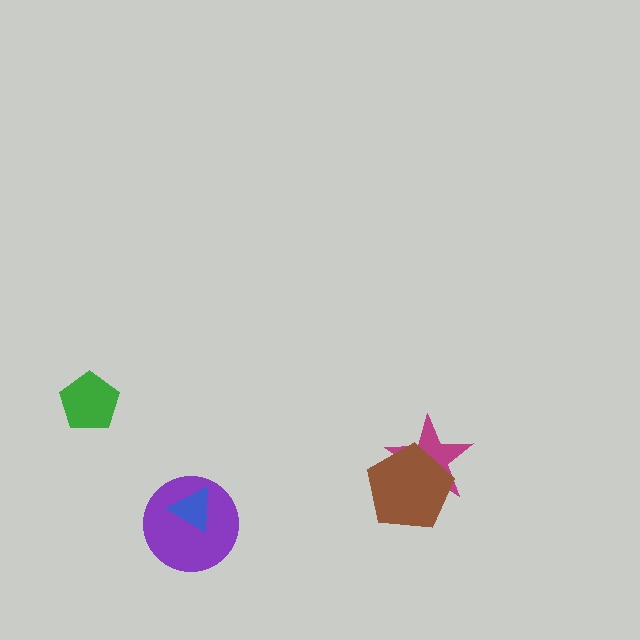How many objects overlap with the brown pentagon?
1 object overlaps with the brown pentagon.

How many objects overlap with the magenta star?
1 object overlaps with the magenta star.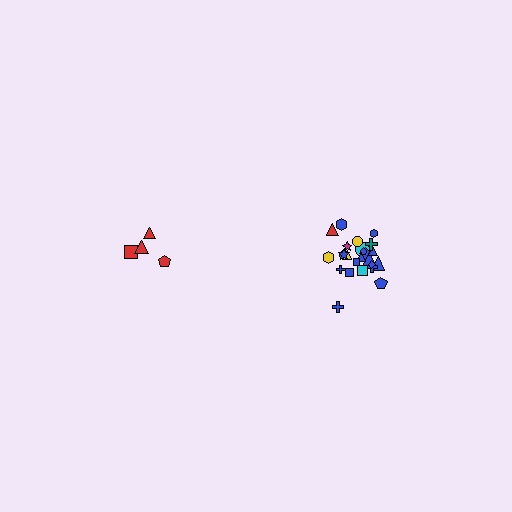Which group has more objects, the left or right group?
The right group.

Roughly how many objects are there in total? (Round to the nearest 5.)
Roughly 30 objects in total.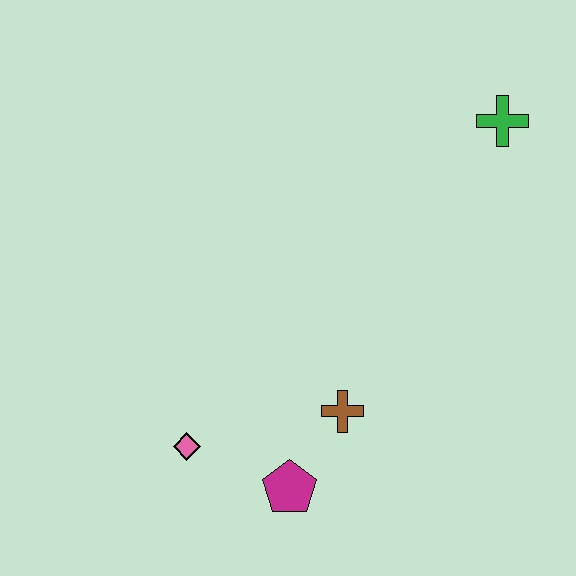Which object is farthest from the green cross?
The pink diamond is farthest from the green cross.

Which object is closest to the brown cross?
The magenta pentagon is closest to the brown cross.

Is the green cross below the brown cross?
No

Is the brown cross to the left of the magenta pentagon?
No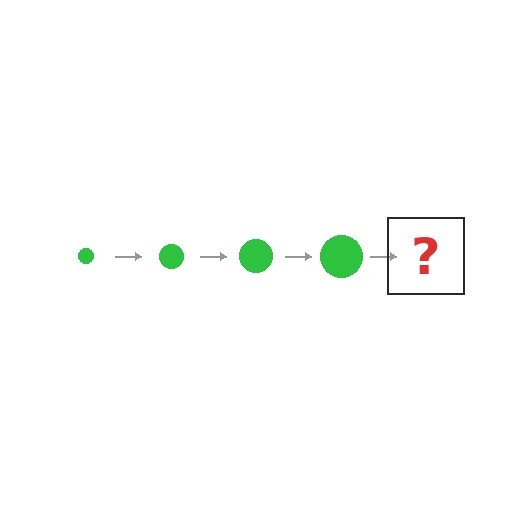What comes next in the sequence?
The next element should be a green circle, larger than the previous one.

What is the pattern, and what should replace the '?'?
The pattern is that the circle gets progressively larger each step. The '?' should be a green circle, larger than the previous one.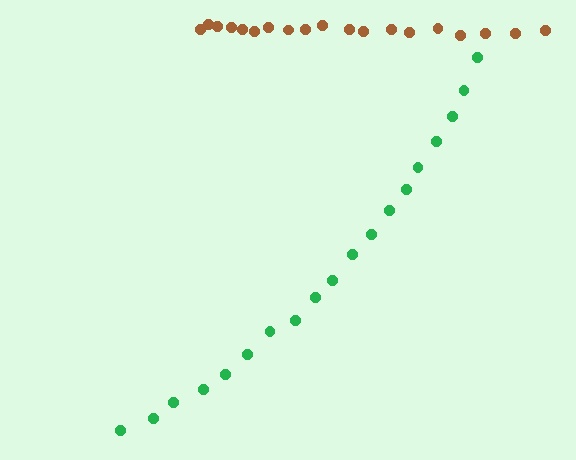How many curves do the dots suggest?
There are 2 distinct paths.